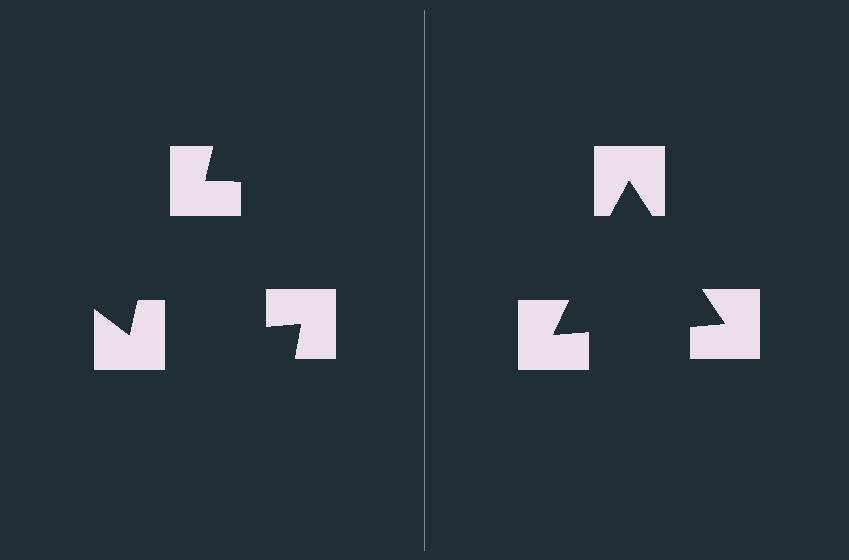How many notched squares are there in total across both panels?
6 — 3 on each side.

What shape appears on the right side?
An illusory triangle.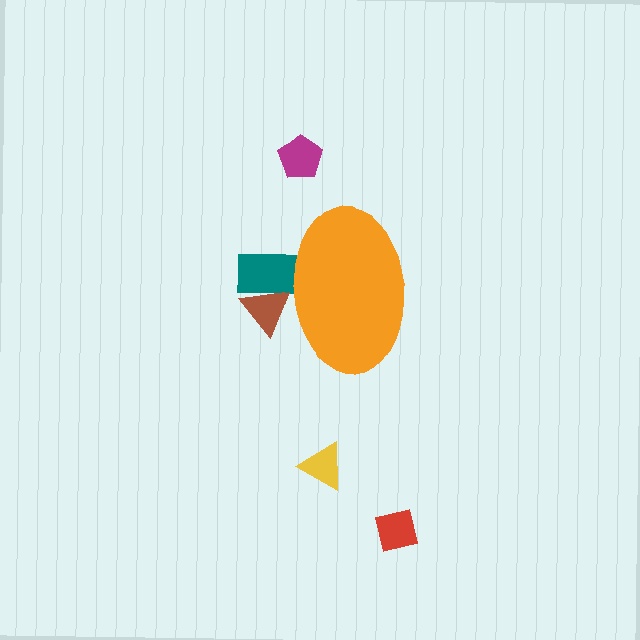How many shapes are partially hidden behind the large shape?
2 shapes are partially hidden.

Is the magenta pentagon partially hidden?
No, the magenta pentagon is fully visible.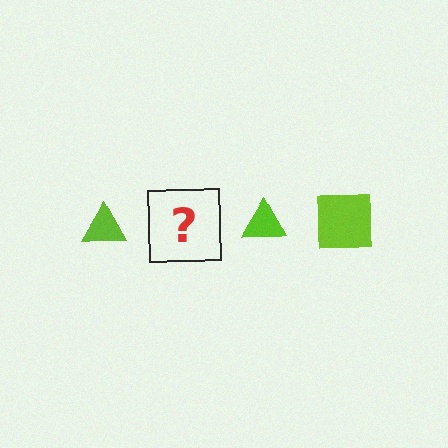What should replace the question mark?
The question mark should be replaced with a lime square.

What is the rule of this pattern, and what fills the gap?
The rule is that the pattern cycles through triangle, square shapes in lime. The gap should be filled with a lime square.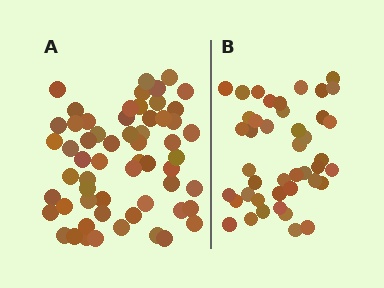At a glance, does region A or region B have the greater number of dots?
Region A (the left region) has more dots.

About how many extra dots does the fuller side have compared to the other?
Region A has approximately 15 more dots than region B.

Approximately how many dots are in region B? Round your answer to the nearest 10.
About 40 dots. (The exact count is 43, which rounds to 40.)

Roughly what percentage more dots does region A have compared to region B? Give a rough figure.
About 35% more.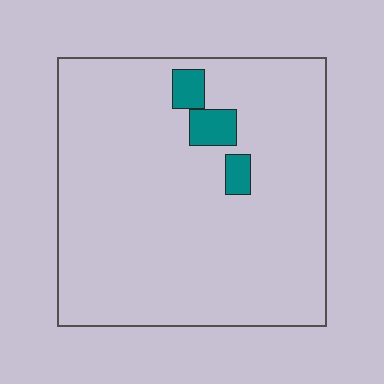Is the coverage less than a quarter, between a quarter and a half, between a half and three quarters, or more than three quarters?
Less than a quarter.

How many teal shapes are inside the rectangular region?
3.